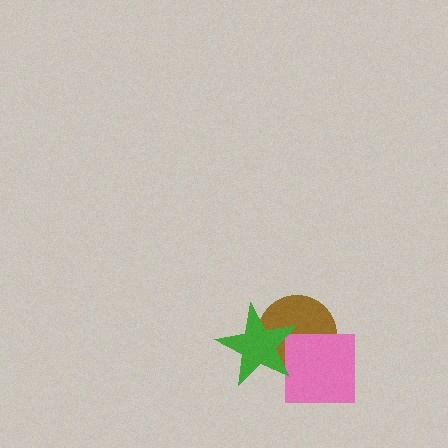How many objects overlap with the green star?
2 objects overlap with the green star.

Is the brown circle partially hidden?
Yes, it is partially covered by another shape.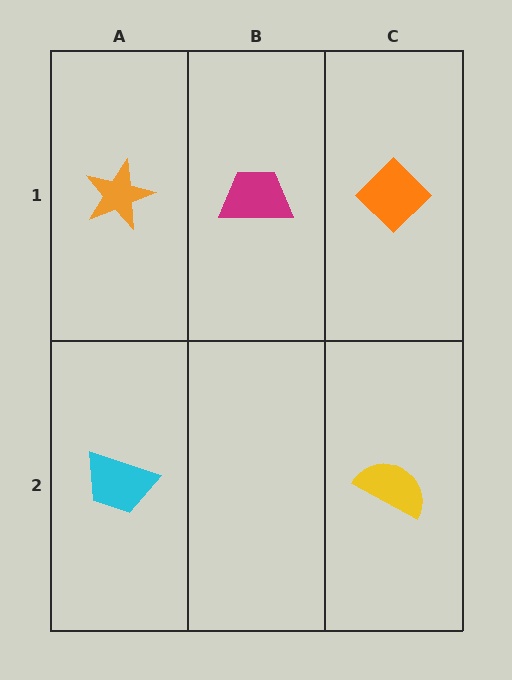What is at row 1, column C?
An orange diamond.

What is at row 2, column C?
A yellow semicircle.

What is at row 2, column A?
A cyan trapezoid.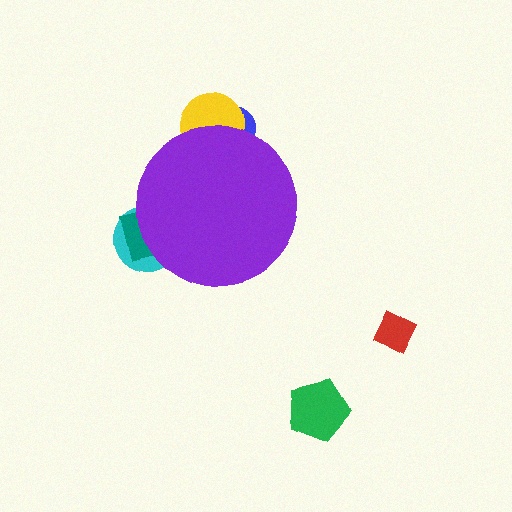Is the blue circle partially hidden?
Yes, the blue circle is partially hidden behind the purple circle.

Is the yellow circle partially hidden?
Yes, the yellow circle is partially hidden behind the purple circle.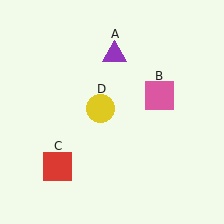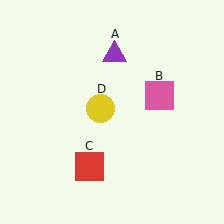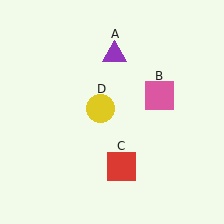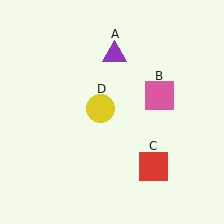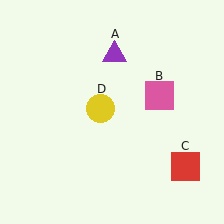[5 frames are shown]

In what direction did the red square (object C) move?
The red square (object C) moved right.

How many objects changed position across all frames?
1 object changed position: red square (object C).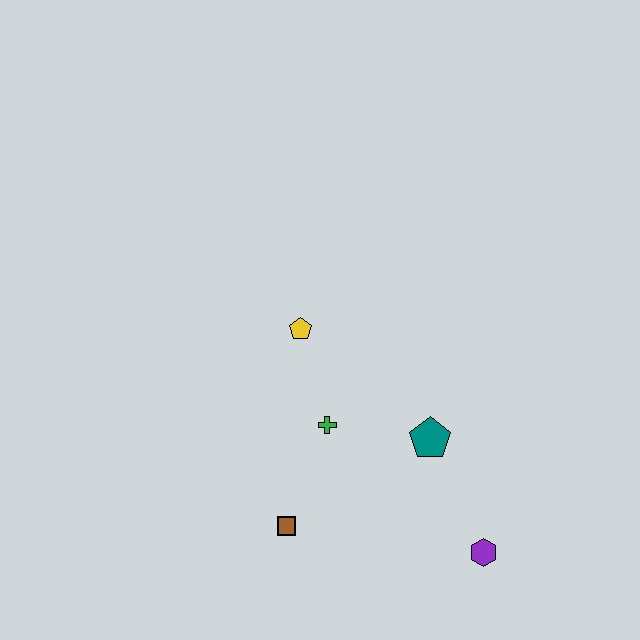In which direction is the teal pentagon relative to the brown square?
The teal pentagon is to the right of the brown square.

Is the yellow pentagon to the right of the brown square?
Yes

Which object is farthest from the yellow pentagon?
The purple hexagon is farthest from the yellow pentagon.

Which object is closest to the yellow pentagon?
The green cross is closest to the yellow pentagon.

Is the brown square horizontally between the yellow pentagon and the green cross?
No